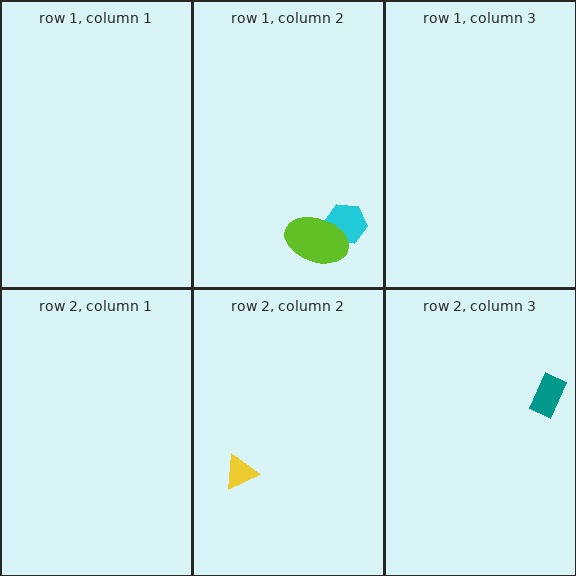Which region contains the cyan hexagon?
The row 1, column 2 region.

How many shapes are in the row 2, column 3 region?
1.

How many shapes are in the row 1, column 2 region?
2.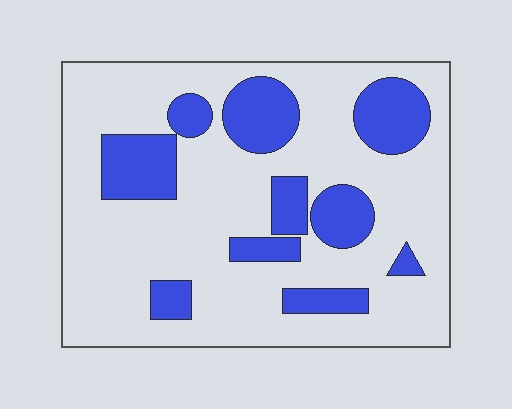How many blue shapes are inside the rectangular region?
10.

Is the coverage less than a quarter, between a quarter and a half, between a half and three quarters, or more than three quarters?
Between a quarter and a half.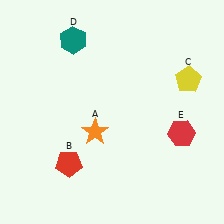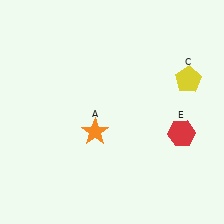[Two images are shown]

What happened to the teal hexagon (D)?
The teal hexagon (D) was removed in Image 2. It was in the top-left area of Image 1.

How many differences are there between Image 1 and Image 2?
There are 2 differences between the two images.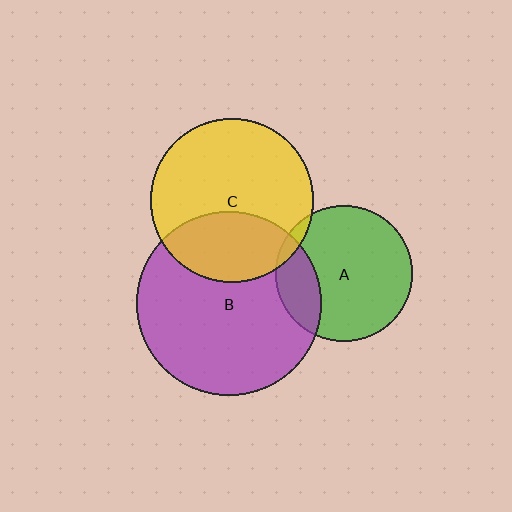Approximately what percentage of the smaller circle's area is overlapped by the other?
Approximately 35%.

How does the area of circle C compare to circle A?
Approximately 1.4 times.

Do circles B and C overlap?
Yes.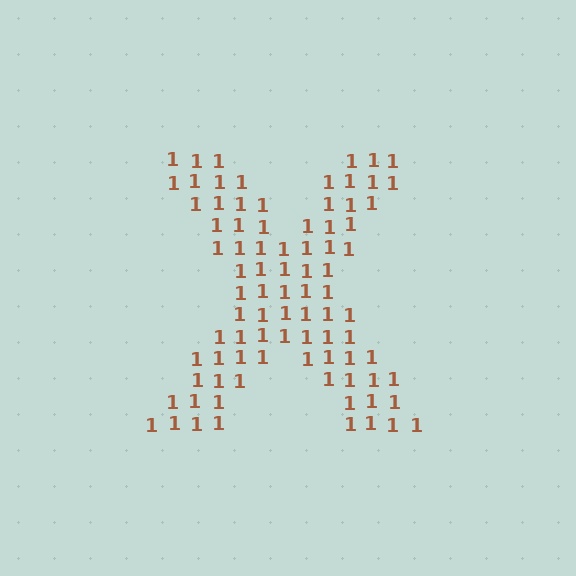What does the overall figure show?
The overall figure shows the letter X.